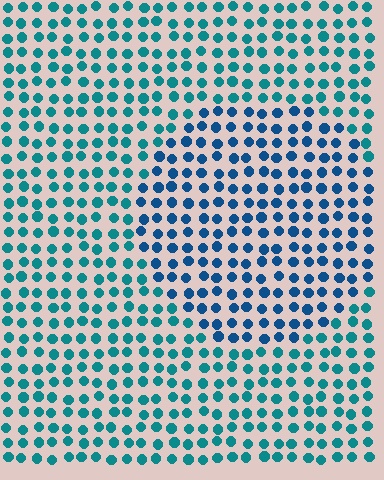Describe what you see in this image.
The image is filled with small teal elements in a uniform arrangement. A circle-shaped region is visible where the elements are tinted to a slightly different hue, forming a subtle color boundary.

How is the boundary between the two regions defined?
The boundary is defined purely by a slight shift in hue (about 27 degrees). Spacing, size, and orientation are identical on both sides.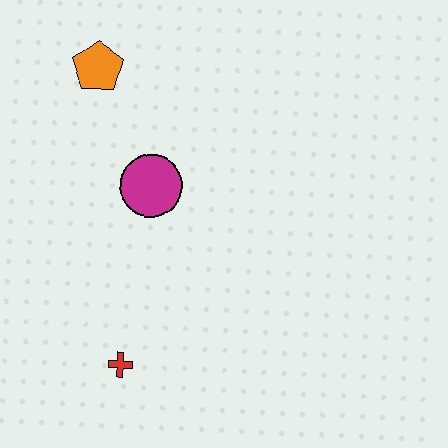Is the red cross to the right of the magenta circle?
No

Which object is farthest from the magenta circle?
The red cross is farthest from the magenta circle.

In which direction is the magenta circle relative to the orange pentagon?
The magenta circle is below the orange pentagon.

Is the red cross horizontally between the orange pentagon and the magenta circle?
Yes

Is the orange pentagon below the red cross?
No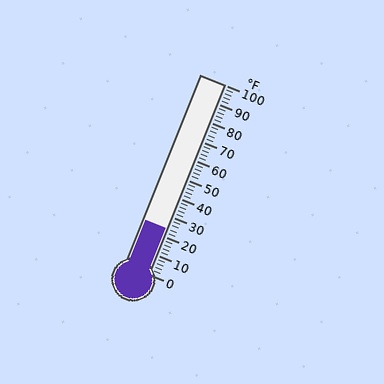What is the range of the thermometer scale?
The thermometer scale ranges from 0°F to 100°F.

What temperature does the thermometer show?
The thermometer shows approximately 24°F.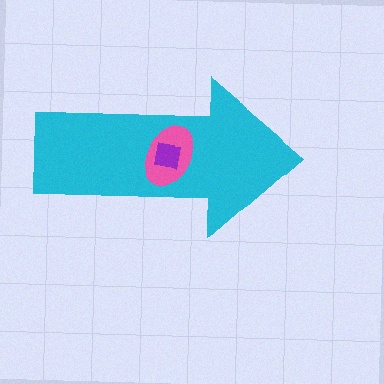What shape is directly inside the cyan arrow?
The pink ellipse.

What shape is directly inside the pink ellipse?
The purple square.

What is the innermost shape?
The purple square.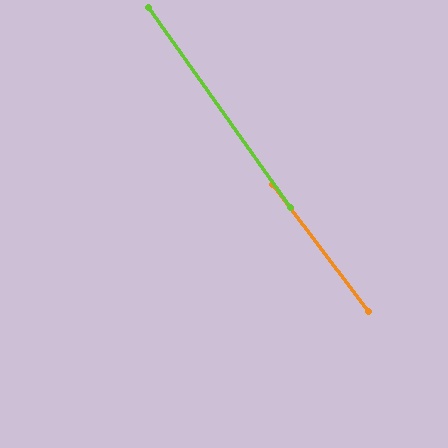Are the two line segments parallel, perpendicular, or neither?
Parallel — their directions differ by only 1.6°.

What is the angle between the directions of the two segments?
Approximately 2 degrees.